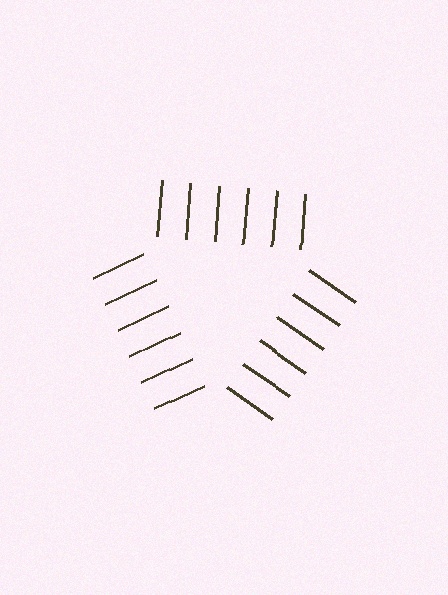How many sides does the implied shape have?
3 sides — the line-ends trace a triangle.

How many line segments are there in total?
18 — 6 along each of the 3 edges.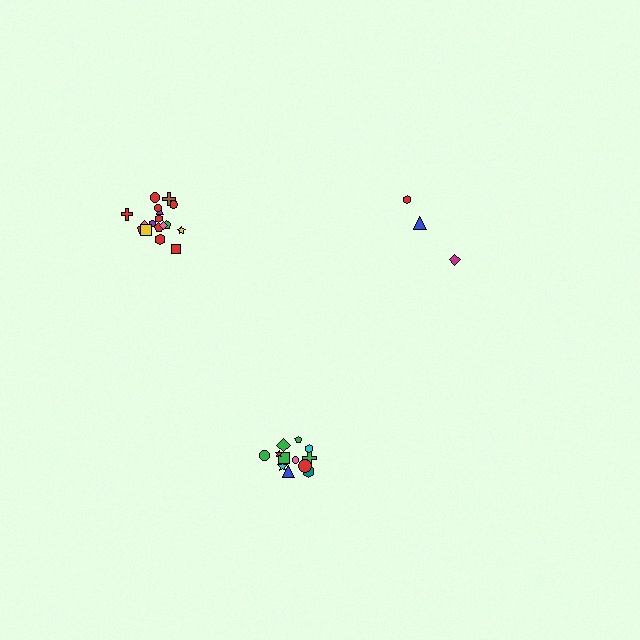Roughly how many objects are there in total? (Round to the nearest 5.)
Roughly 35 objects in total.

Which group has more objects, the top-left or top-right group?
The top-left group.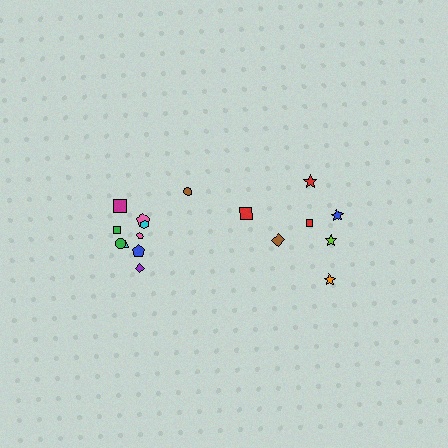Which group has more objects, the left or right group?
The left group.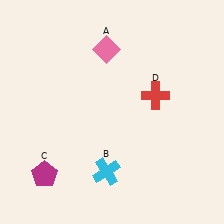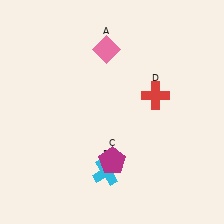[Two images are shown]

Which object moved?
The magenta pentagon (C) moved right.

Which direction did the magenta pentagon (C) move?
The magenta pentagon (C) moved right.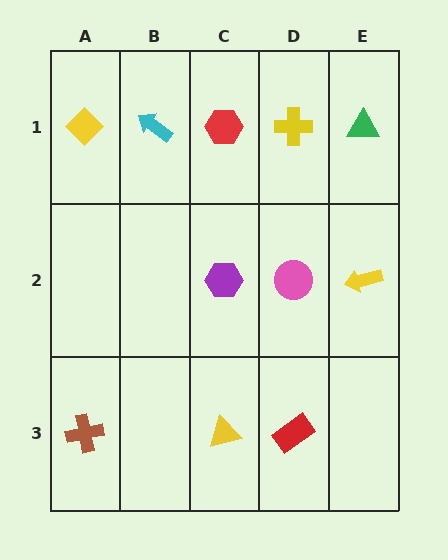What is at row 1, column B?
A cyan arrow.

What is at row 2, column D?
A pink circle.